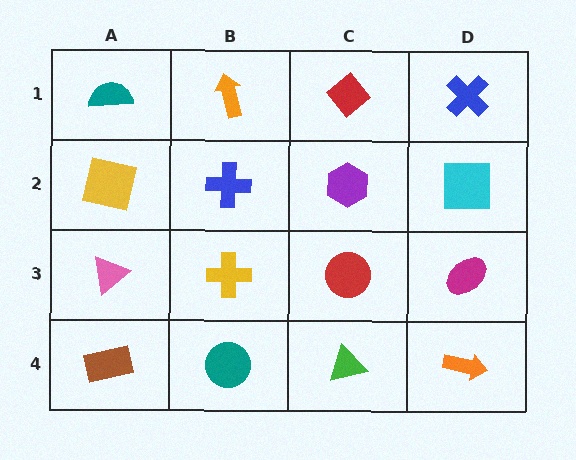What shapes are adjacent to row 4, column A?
A pink triangle (row 3, column A), a teal circle (row 4, column B).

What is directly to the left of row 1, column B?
A teal semicircle.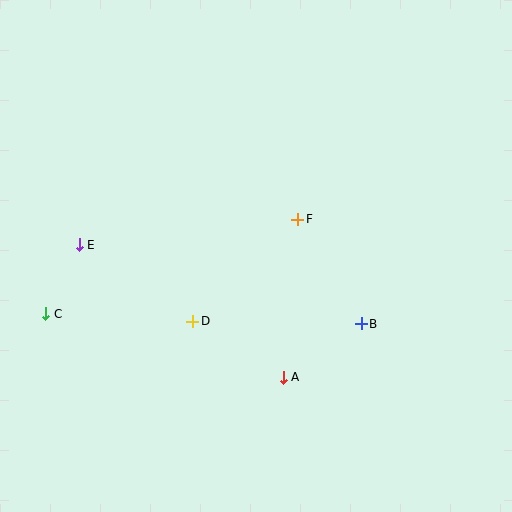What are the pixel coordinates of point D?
Point D is at (192, 321).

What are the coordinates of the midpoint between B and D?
The midpoint between B and D is at (277, 322).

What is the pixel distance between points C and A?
The distance between C and A is 246 pixels.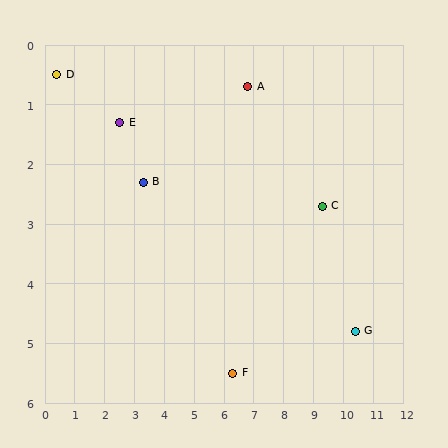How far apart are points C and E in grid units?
Points C and E are about 6.9 grid units apart.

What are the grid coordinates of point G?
Point G is at approximately (10.4, 4.8).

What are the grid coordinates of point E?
Point E is at approximately (2.5, 1.3).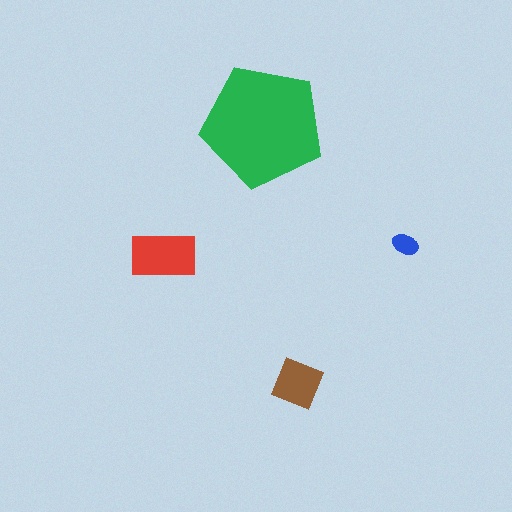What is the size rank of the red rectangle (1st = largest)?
2nd.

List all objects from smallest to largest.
The blue ellipse, the brown diamond, the red rectangle, the green pentagon.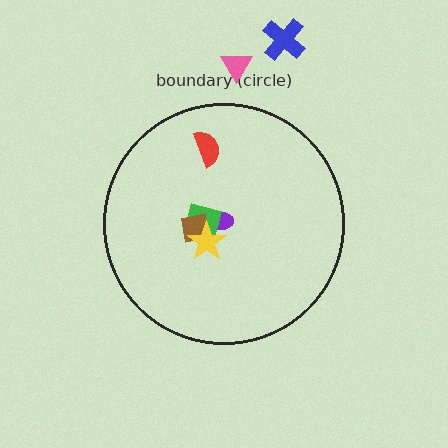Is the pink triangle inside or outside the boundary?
Outside.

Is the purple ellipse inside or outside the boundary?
Inside.